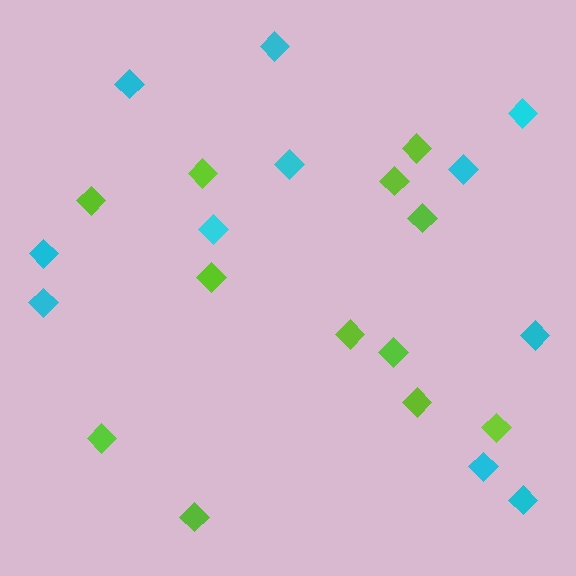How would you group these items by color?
There are 2 groups: one group of cyan diamonds (11) and one group of lime diamonds (12).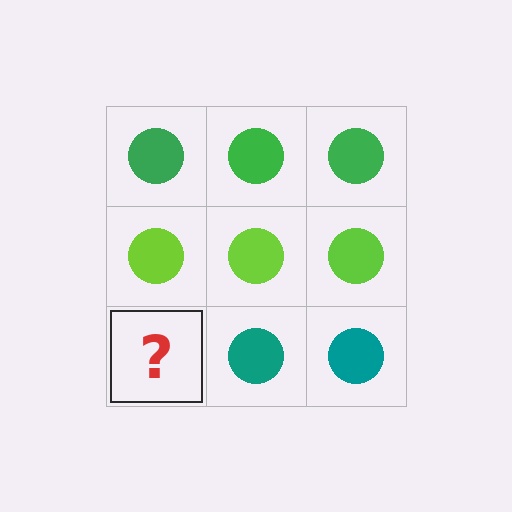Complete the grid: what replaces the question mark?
The question mark should be replaced with a teal circle.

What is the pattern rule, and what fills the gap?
The rule is that each row has a consistent color. The gap should be filled with a teal circle.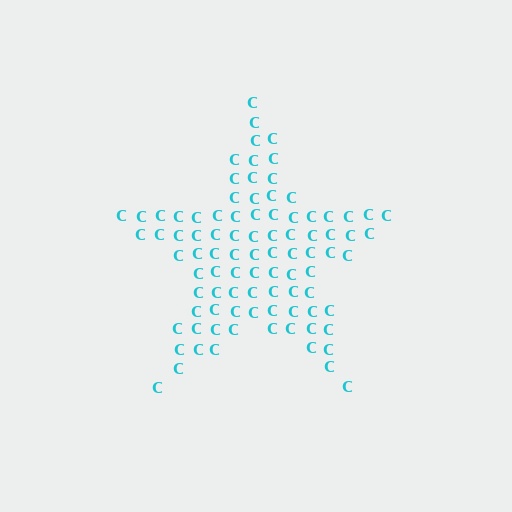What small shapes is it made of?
It is made of small letter C's.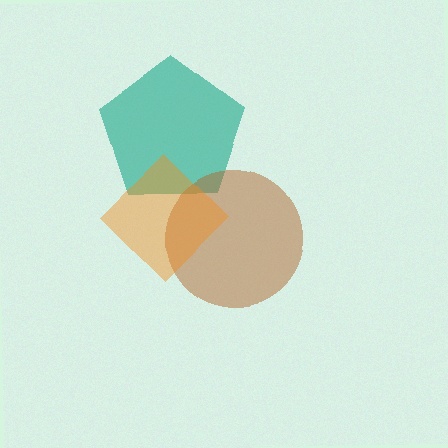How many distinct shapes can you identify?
There are 3 distinct shapes: a teal pentagon, a brown circle, an orange diamond.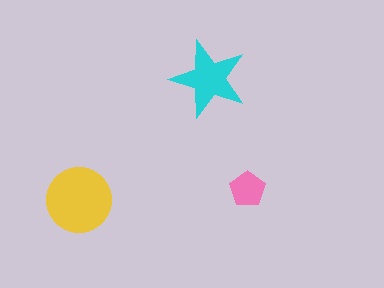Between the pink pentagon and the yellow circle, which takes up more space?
The yellow circle.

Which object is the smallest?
The pink pentagon.